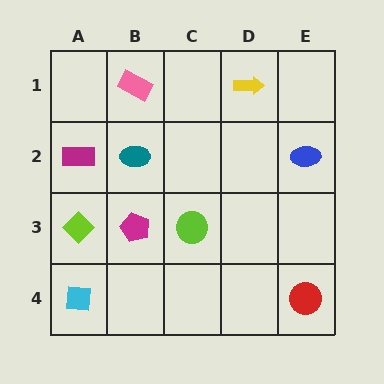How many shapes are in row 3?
3 shapes.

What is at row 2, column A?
A magenta rectangle.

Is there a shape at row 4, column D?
No, that cell is empty.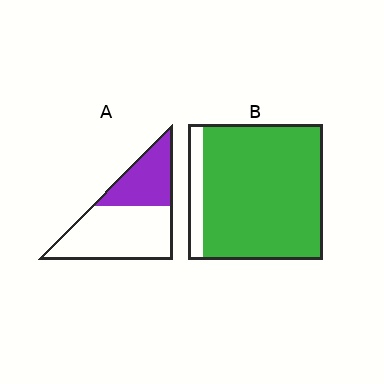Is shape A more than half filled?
No.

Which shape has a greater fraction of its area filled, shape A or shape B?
Shape B.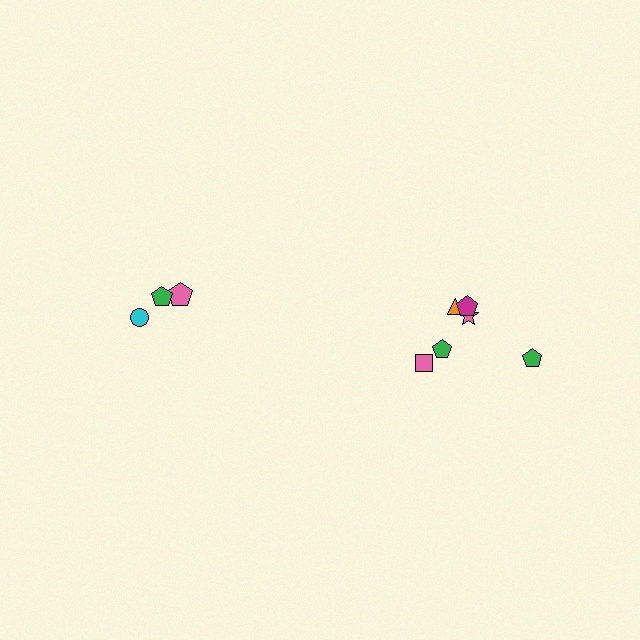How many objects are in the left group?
There are 3 objects.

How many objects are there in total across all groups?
There are 9 objects.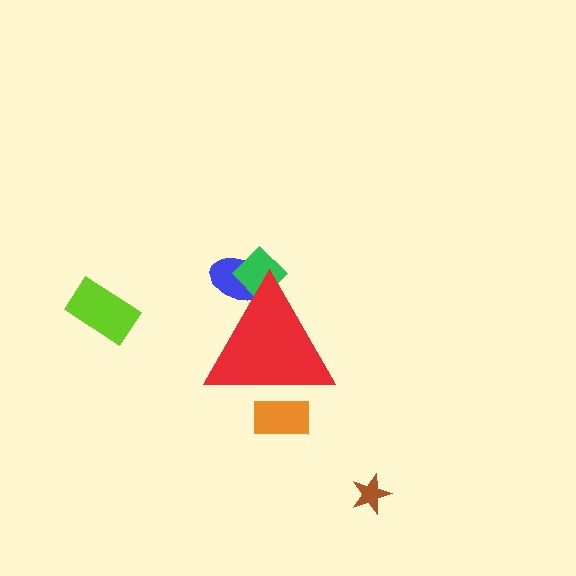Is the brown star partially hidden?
No, the brown star is fully visible.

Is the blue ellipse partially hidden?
Yes, the blue ellipse is partially hidden behind the red triangle.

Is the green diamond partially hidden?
Yes, the green diamond is partially hidden behind the red triangle.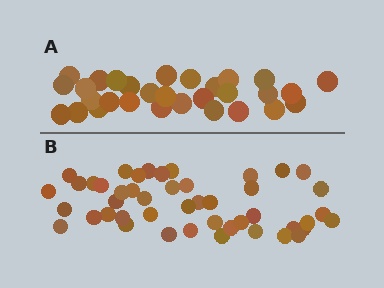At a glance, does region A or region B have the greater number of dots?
Region B (the bottom region) has more dots.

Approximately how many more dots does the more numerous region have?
Region B has approximately 15 more dots than region A.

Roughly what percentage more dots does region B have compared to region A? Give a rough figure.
About 55% more.